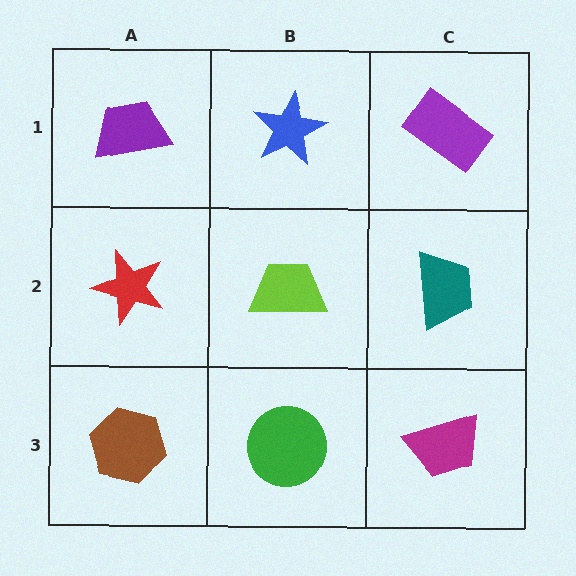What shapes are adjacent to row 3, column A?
A red star (row 2, column A), a green circle (row 3, column B).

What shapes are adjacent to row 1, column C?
A teal trapezoid (row 2, column C), a blue star (row 1, column B).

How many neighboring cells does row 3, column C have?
2.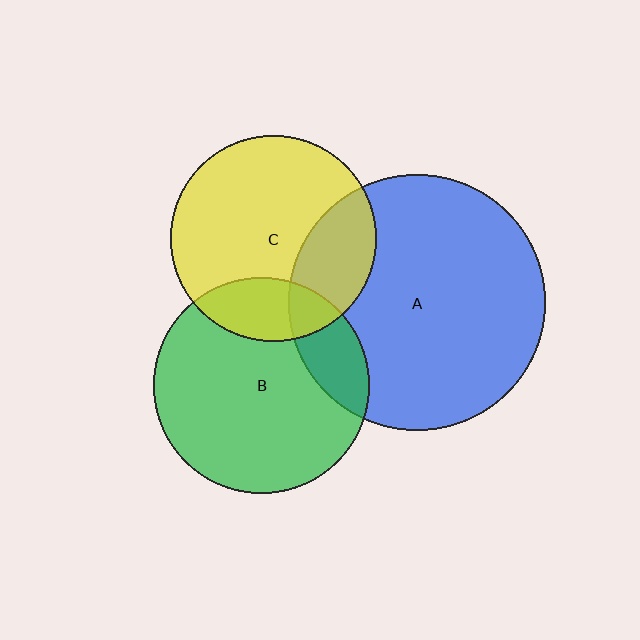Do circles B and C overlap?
Yes.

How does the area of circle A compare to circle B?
Approximately 1.4 times.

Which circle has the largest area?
Circle A (blue).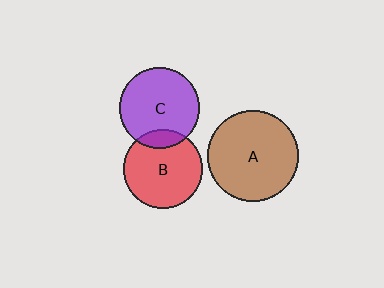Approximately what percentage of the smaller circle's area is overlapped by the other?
Approximately 15%.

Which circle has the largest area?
Circle A (brown).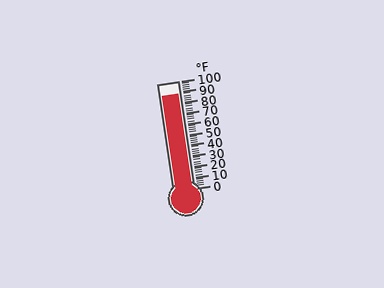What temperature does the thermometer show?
The thermometer shows approximately 88°F.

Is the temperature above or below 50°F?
The temperature is above 50°F.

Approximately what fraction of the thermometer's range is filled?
The thermometer is filled to approximately 90% of its range.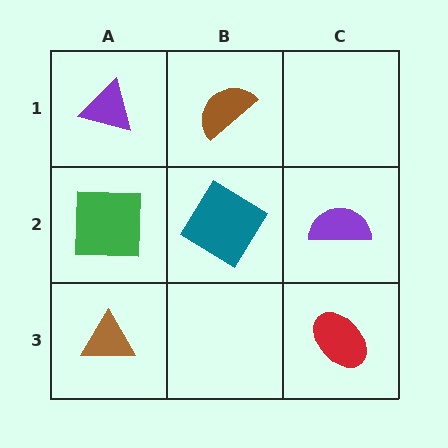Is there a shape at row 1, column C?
No, that cell is empty.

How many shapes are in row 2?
3 shapes.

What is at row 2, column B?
A teal diamond.